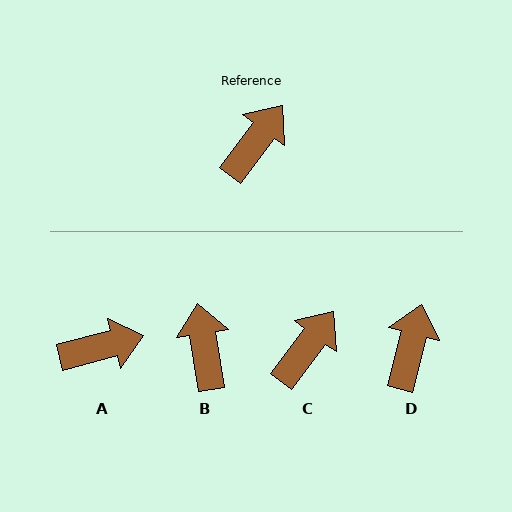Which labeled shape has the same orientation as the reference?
C.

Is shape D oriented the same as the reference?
No, it is off by about 23 degrees.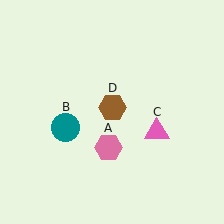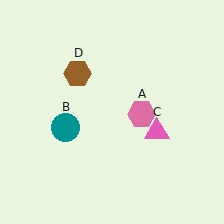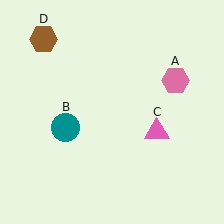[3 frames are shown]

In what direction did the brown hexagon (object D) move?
The brown hexagon (object D) moved up and to the left.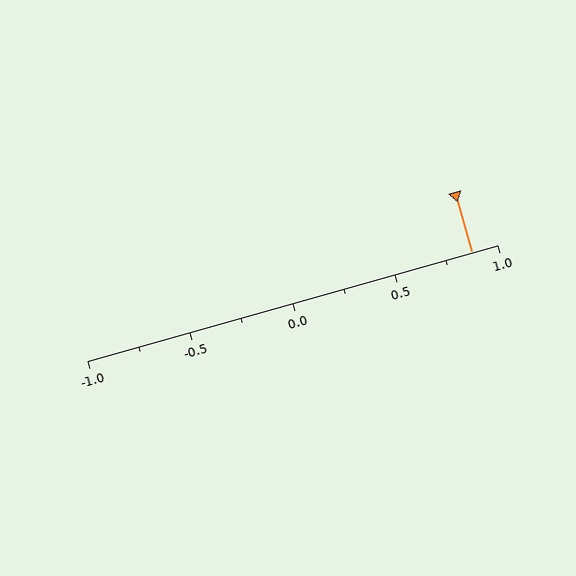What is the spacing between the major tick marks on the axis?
The major ticks are spaced 0.5 apart.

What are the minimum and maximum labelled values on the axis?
The axis runs from -1.0 to 1.0.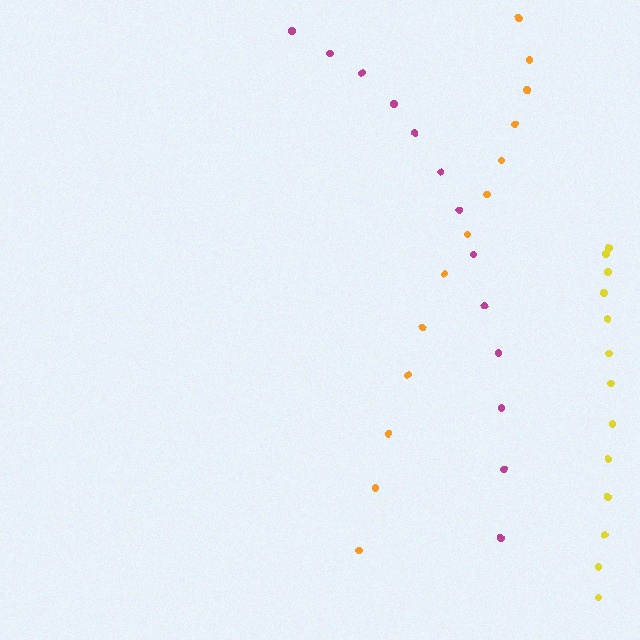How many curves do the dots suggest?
There are 3 distinct paths.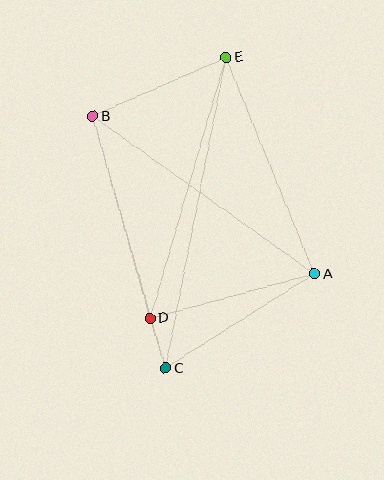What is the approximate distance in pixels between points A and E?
The distance between A and E is approximately 234 pixels.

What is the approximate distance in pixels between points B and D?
The distance between B and D is approximately 210 pixels.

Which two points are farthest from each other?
Points C and E are farthest from each other.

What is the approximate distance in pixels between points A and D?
The distance between A and D is approximately 171 pixels.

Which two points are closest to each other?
Points C and D are closest to each other.